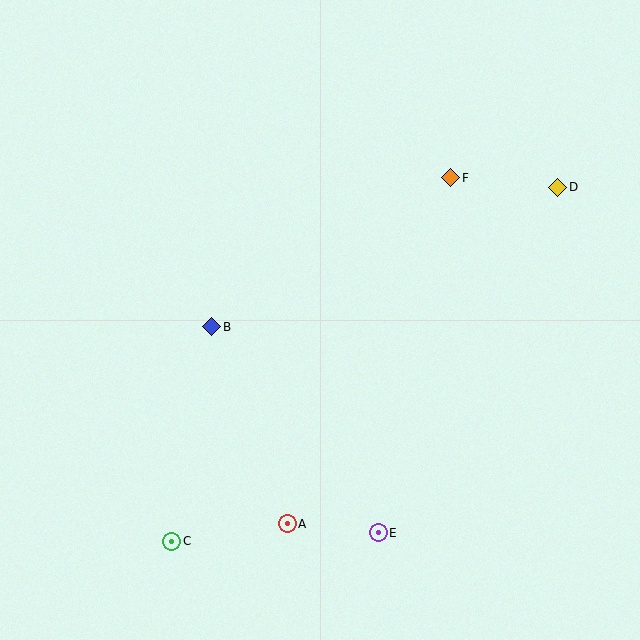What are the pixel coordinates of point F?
Point F is at (451, 178).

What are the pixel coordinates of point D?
Point D is at (558, 187).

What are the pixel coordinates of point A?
Point A is at (287, 524).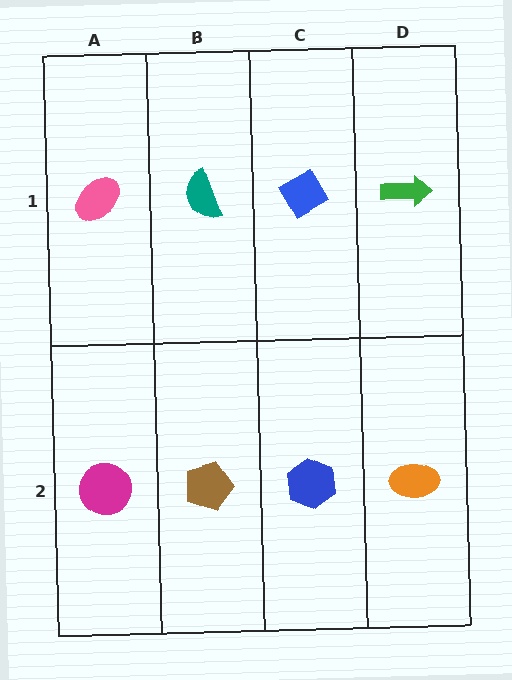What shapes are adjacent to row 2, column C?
A blue diamond (row 1, column C), a brown pentagon (row 2, column B), an orange ellipse (row 2, column D).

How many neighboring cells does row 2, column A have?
2.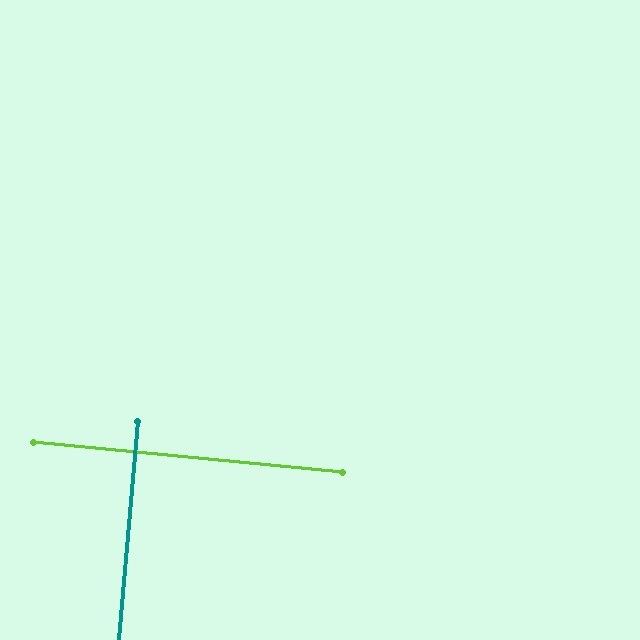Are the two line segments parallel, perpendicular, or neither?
Perpendicular — they meet at approximately 89°.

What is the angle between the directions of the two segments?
Approximately 89 degrees.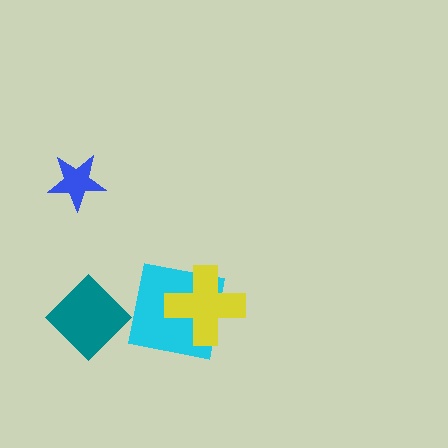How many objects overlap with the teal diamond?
0 objects overlap with the teal diamond.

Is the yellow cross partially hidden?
No, no other shape covers it.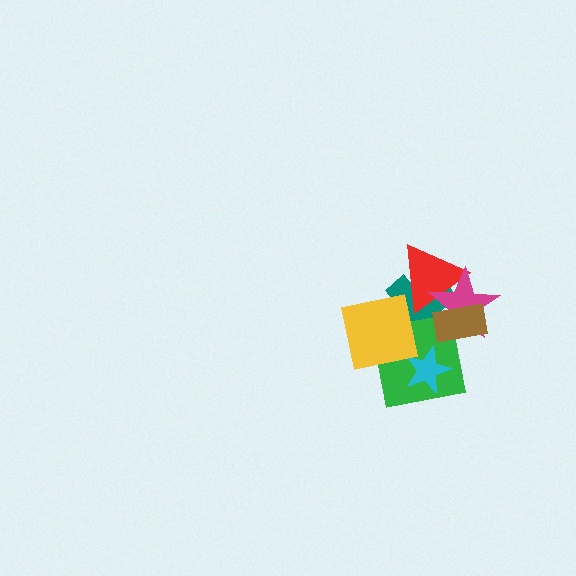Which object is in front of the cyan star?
The yellow square is in front of the cyan star.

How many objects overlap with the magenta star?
3 objects overlap with the magenta star.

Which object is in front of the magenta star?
The brown rectangle is in front of the magenta star.